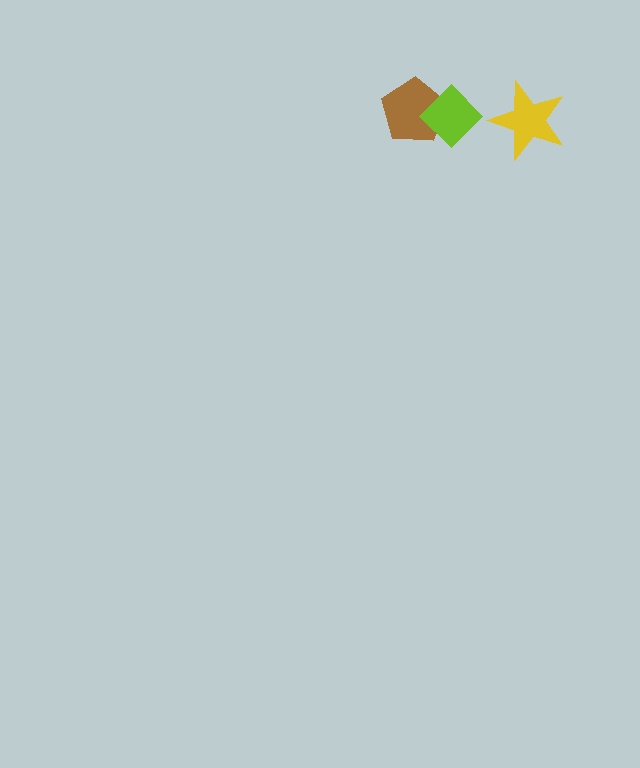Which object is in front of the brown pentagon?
The lime diamond is in front of the brown pentagon.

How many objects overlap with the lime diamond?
1 object overlaps with the lime diamond.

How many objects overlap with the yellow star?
0 objects overlap with the yellow star.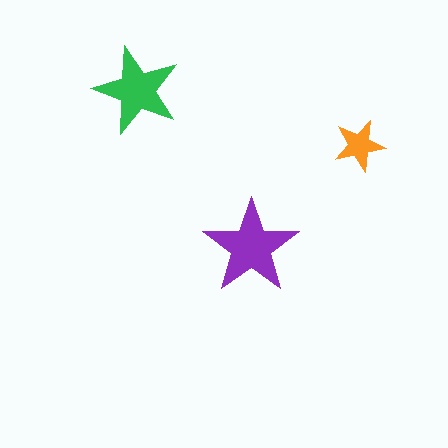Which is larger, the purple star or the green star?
The purple one.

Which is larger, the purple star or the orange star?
The purple one.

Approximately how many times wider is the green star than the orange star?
About 1.5 times wider.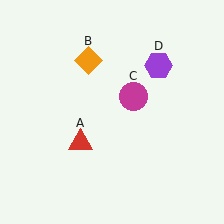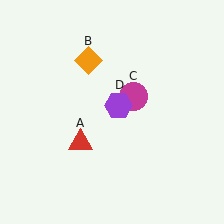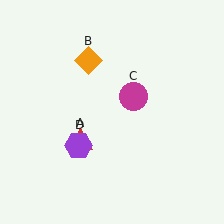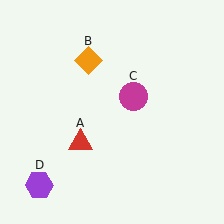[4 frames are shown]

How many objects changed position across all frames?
1 object changed position: purple hexagon (object D).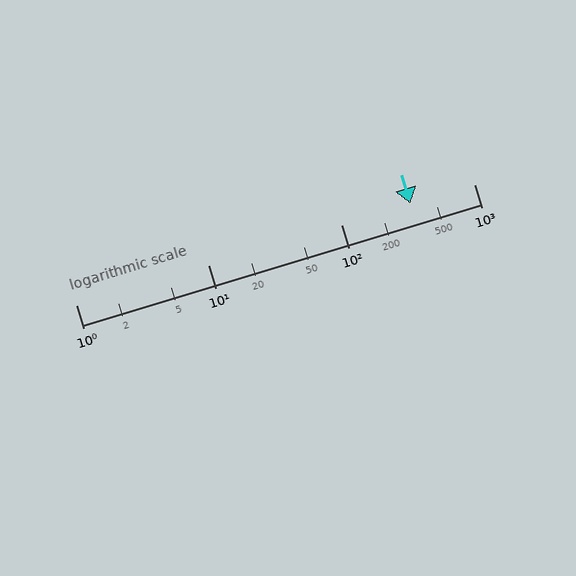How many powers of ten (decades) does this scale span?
The scale spans 3 decades, from 1 to 1000.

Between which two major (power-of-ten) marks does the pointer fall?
The pointer is between 100 and 1000.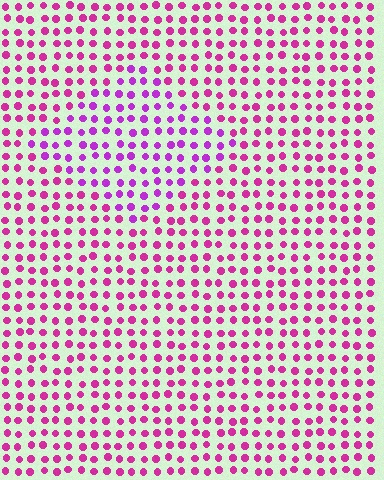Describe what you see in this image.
The image is filled with small magenta elements in a uniform arrangement. A diamond-shaped region is visible where the elements are tinted to a slightly different hue, forming a subtle color boundary.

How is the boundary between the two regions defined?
The boundary is defined purely by a slight shift in hue (about 27 degrees). Spacing, size, and orientation are identical on both sides.